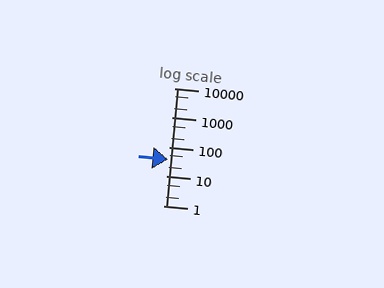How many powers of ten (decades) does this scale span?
The scale spans 4 decades, from 1 to 10000.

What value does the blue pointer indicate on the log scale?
The pointer indicates approximately 37.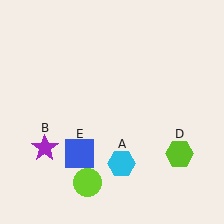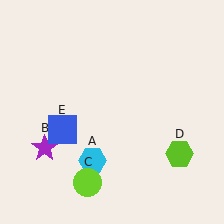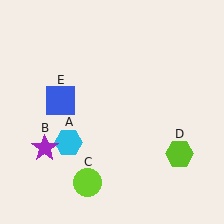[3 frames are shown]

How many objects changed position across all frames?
2 objects changed position: cyan hexagon (object A), blue square (object E).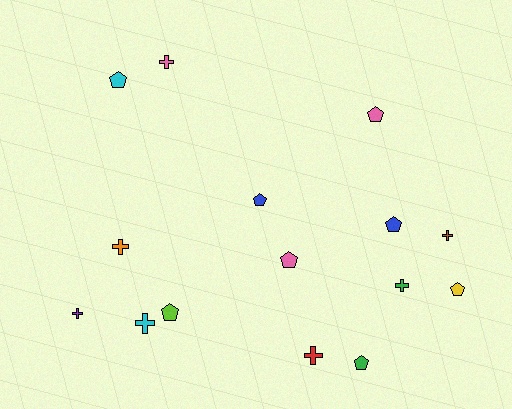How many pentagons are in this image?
There are 8 pentagons.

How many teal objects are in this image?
There are no teal objects.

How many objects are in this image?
There are 15 objects.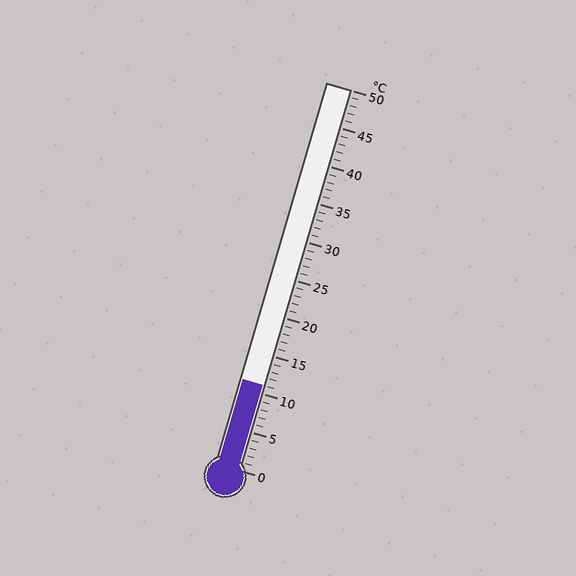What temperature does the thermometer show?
The thermometer shows approximately 11°C.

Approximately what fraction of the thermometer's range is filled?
The thermometer is filled to approximately 20% of its range.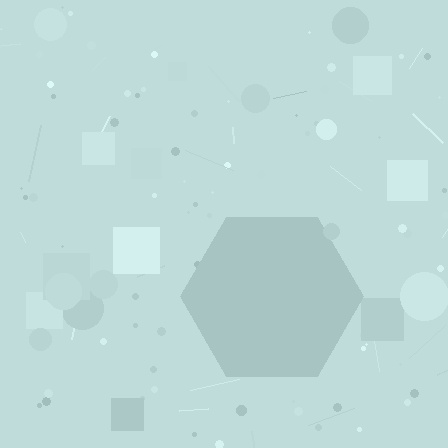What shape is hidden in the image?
A hexagon is hidden in the image.